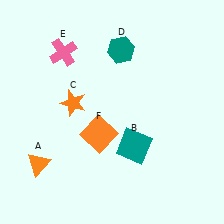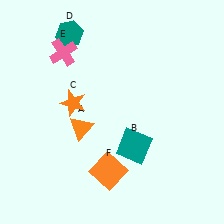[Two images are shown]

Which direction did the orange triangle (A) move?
The orange triangle (A) moved right.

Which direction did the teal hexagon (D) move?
The teal hexagon (D) moved left.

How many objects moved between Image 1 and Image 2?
3 objects moved between the two images.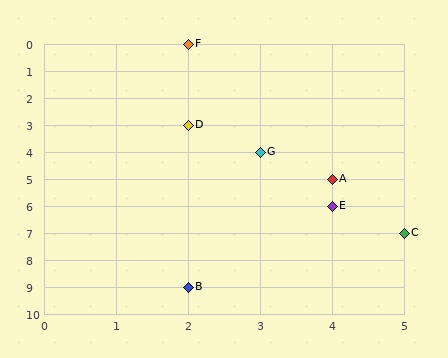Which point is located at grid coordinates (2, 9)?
Point B is at (2, 9).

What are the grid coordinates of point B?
Point B is at grid coordinates (2, 9).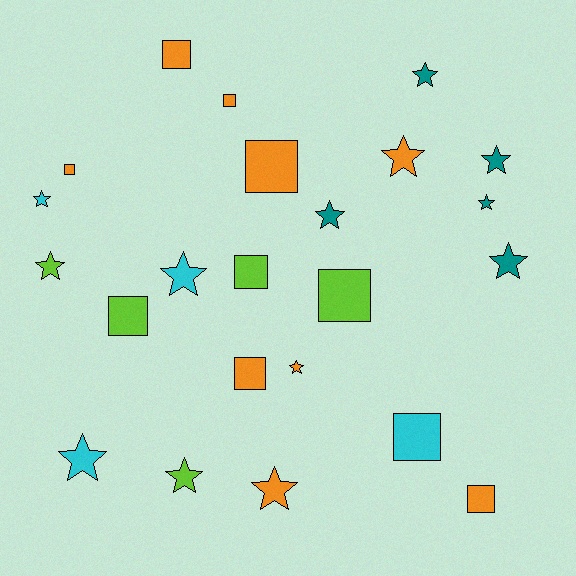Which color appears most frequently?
Orange, with 9 objects.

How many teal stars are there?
There are 5 teal stars.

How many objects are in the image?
There are 23 objects.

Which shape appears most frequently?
Star, with 13 objects.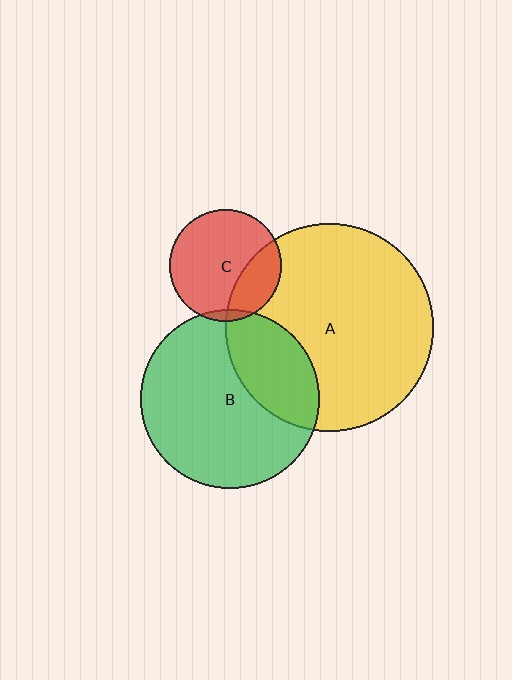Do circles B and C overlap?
Yes.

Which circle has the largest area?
Circle A (yellow).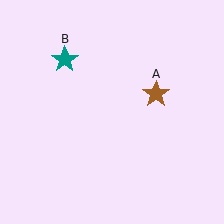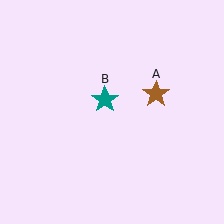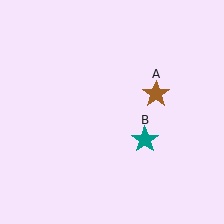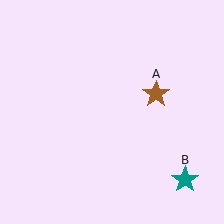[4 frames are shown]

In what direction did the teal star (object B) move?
The teal star (object B) moved down and to the right.